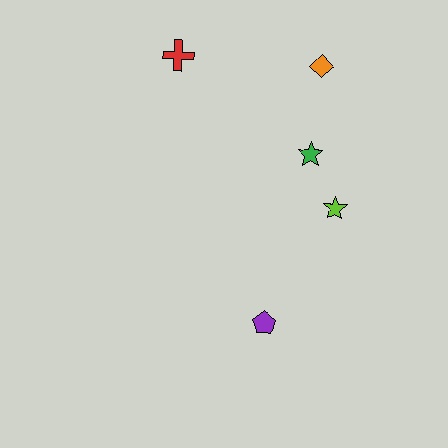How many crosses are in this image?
There is 1 cross.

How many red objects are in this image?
There is 1 red object.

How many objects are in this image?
There are 5 objects.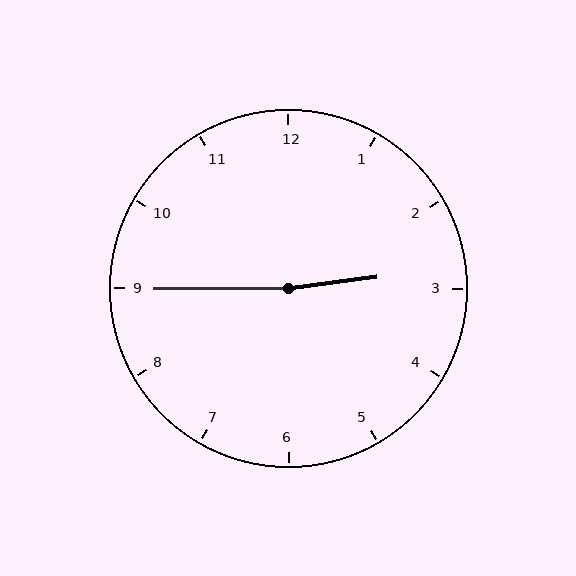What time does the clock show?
2:45.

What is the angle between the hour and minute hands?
Approximately 172 degrees.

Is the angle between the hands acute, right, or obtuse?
It is obtuse.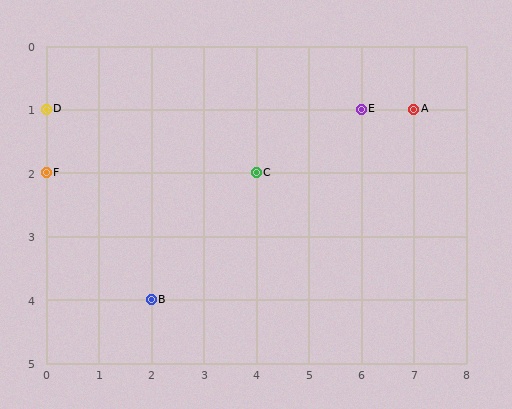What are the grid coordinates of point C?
Point C is at grid coordinates (4, 2).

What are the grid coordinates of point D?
Point D is at grid coordinates (0, 1).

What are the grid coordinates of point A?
Point A is at grid coordinates (7, 1).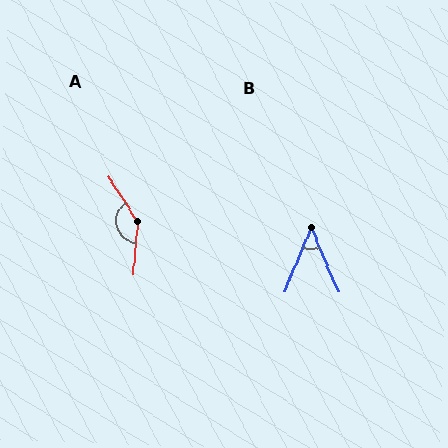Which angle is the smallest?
B, at approximately 46 degrees.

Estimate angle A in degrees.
Approximately 142 degrees.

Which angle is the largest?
A, at approximately 142 degrees.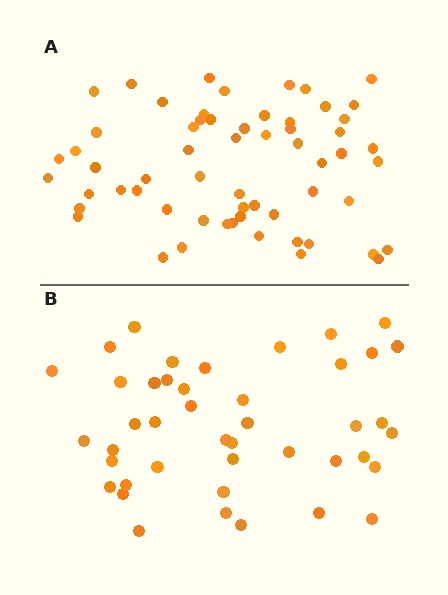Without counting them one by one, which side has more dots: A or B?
Region A (the top region) has more dots.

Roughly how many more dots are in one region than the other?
Region A has approximately 15 more dots than region B.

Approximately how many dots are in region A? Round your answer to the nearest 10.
About 60 dots.